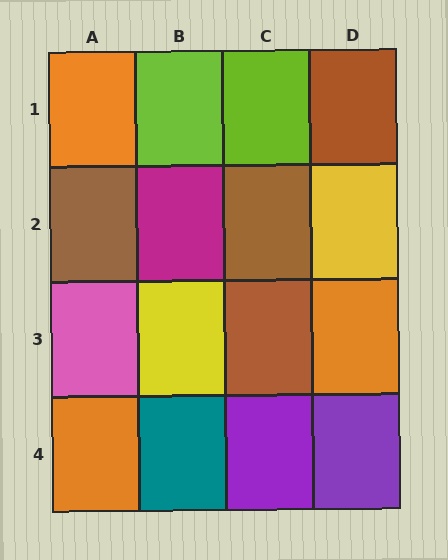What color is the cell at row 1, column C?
Lime.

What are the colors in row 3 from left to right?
Pink, yellow, brown, orange.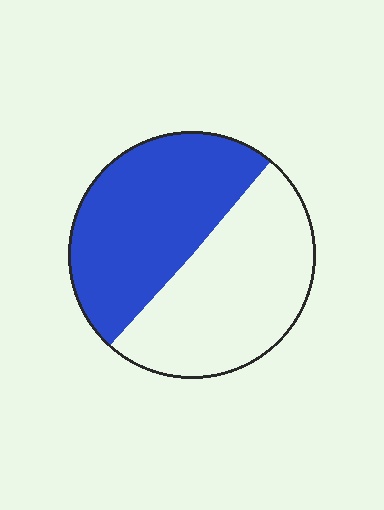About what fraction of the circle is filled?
About one half (1/2).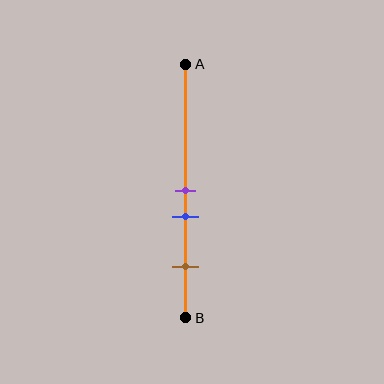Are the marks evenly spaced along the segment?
No, the marks are not evenly spaced.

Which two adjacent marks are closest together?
The purple and blue marks are the closest adjacent pair.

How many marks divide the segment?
There are 3 marks dividing the segment.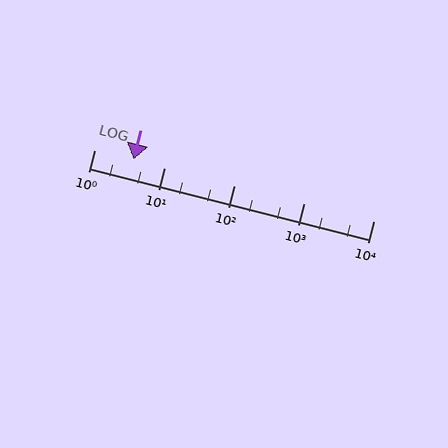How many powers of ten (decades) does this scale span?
The scale spans 4 decades, from 1 to 10000.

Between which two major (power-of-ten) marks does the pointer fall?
The pointer is between 1 and 10.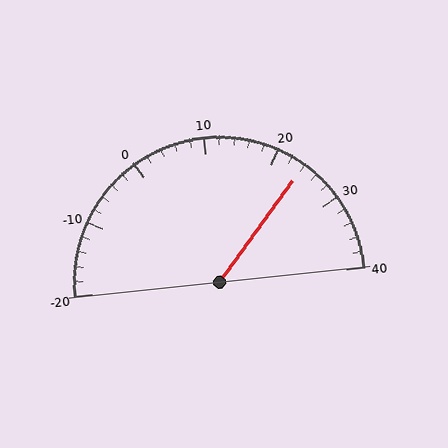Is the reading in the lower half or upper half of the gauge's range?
The reading is in the upper half of the range (-20 to 40).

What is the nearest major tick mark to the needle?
The nearest major tick mark is 20.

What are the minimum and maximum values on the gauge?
The gauge ranges from -20 to 40.